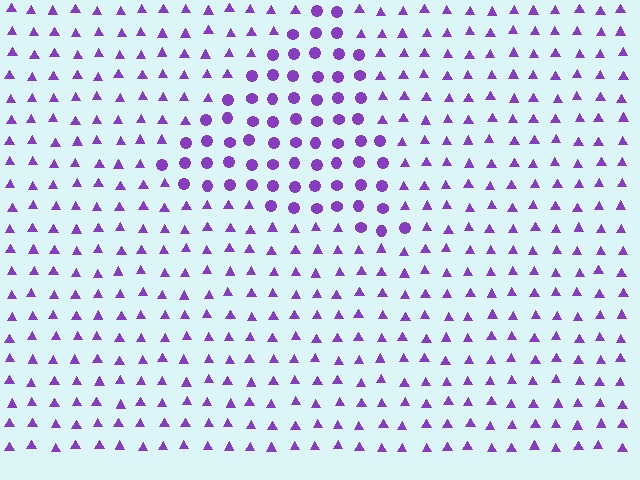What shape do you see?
I see a triangle.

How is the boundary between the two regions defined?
The boundary is defined by a change in element shape: circles inside vs. triangles outside. All elements share the same color and spacing.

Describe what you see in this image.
The image is filled with small purple elements arranged in a uniform grid. A triangle-shaped region contains circles, while the surrounding area contains triangles. The boundary is defined purely by the change in element shape.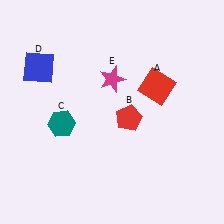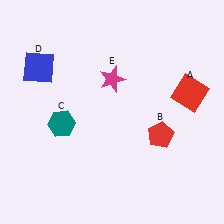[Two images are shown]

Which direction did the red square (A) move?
The red square (A) moved right.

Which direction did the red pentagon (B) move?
The red pentagon (B) moved right.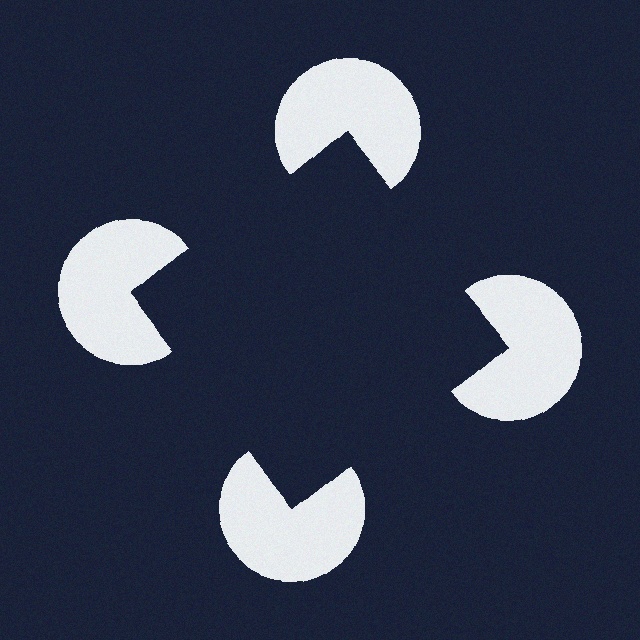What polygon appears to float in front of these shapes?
An illusory square — its edges are inferred from the aligned wedge cuts in the pac-man discs, not physically drawn.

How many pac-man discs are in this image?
There are 4 — one at each vertex of the illusory square.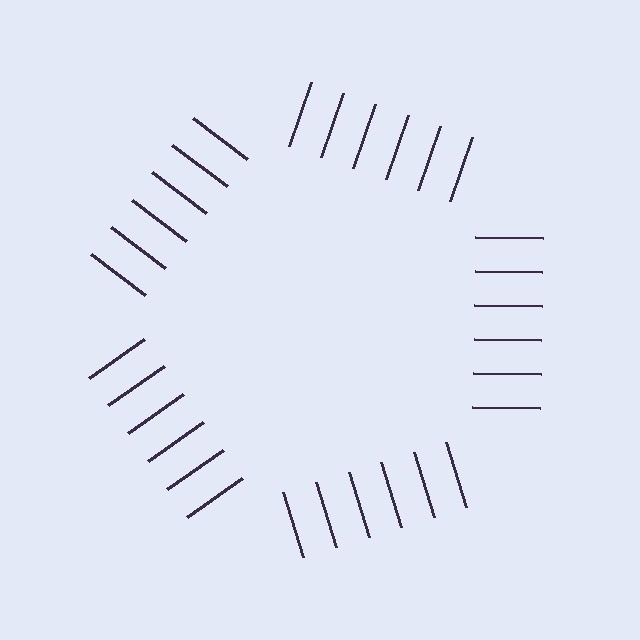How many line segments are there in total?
30 — 6 along each of the 5 edges.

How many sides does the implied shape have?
5 sides — the line-ends trace a pentagon.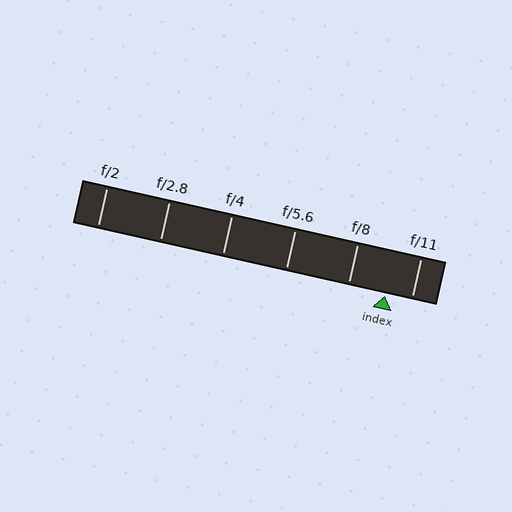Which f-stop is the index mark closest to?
The index mark is closest to f/11.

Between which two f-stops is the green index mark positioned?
The index mark is between f/8 and f/11.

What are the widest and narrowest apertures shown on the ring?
The widest aperture shown is f/2 and the narrowest is f/11.